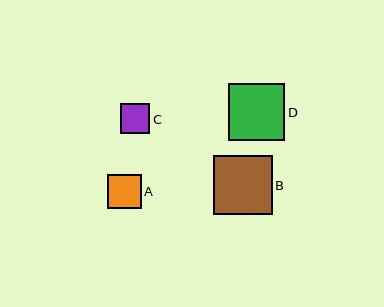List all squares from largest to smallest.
From largest to smallest: B, D, A, C.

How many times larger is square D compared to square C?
Square D is approximately 1.9 times the size of square C.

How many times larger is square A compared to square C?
Square A is approximately 1.1 times the size of square C.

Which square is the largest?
Square B is the largest with a size of approximately 59 pixels.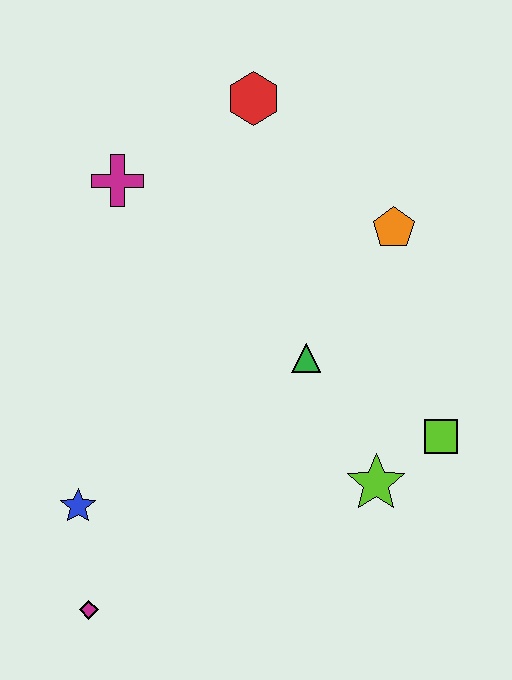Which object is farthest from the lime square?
The magenta cross is farthest from the lime square.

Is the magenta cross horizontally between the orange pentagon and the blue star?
Yes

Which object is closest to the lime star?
The lime square is closest to the lime star.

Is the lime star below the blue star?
No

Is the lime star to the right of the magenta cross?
Yes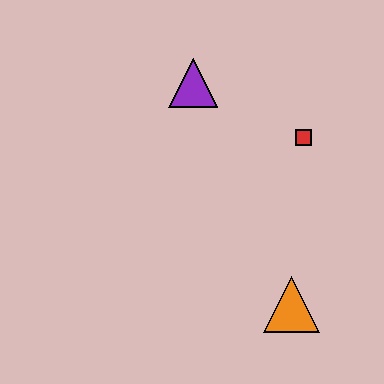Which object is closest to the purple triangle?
The red square is closest to the purple triangle.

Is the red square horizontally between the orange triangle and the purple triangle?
No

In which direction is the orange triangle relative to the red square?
The orange triangle is below the red square.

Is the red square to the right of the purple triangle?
Yes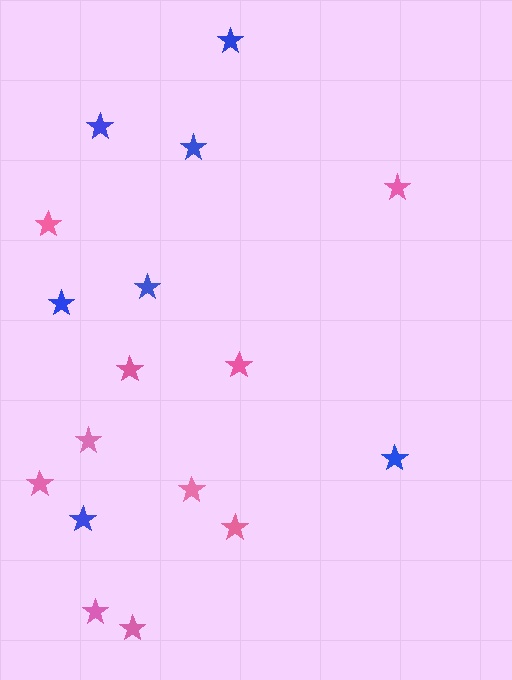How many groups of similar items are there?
There are 2 groups: one group of pink stars (10) and one group of blue stars (7).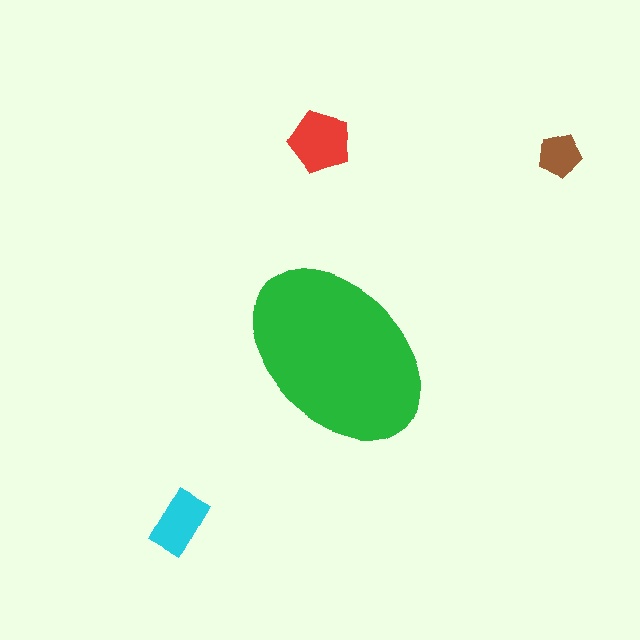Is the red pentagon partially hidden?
No, the red pentagon is fully visible.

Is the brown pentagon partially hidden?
No, the brown pentagon is fully visible.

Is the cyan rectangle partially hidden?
No, the cyan rectangle is fully visible.